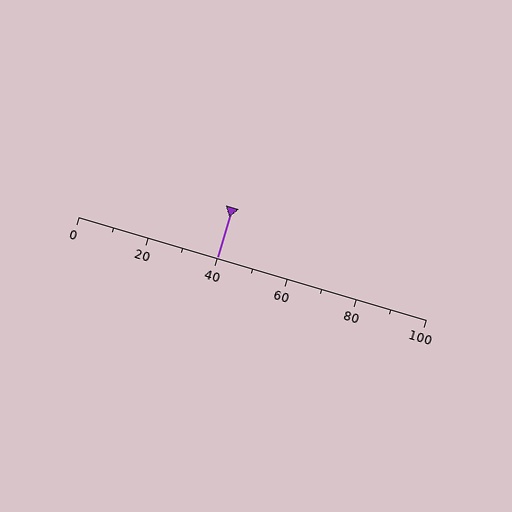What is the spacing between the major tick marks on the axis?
The major ticks are spaced 20 apart.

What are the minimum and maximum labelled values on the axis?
The axis runs from 0 to 100.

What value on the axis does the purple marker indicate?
The marker indicates approximately 40.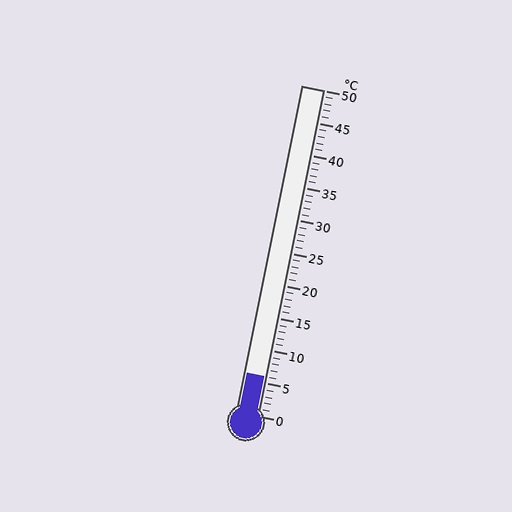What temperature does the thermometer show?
The thermometer shows approximately 6°C.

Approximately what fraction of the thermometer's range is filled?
The thermometer is filled to approximately 10% of its range.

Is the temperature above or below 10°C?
The temperature is below 10°C.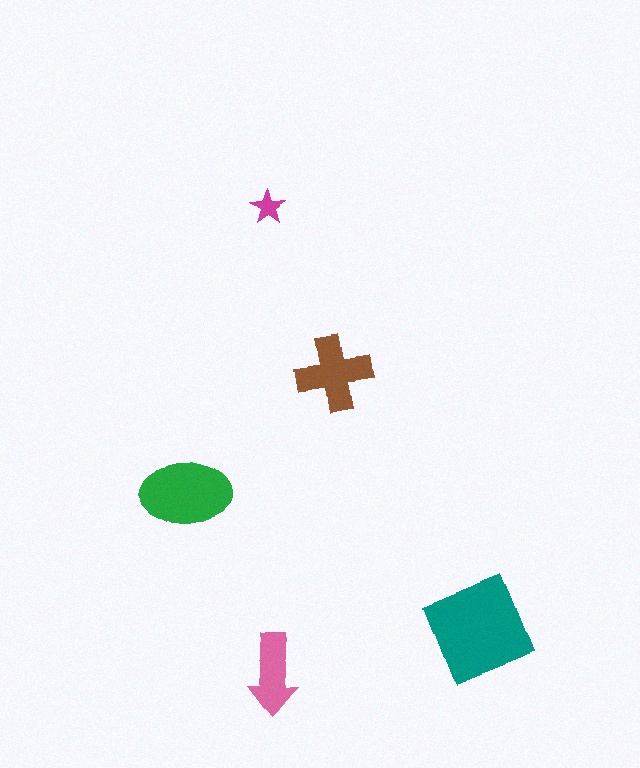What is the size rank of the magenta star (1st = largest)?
5th.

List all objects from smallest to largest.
The magenta star, the pink arrow, the brown cross, the green ellipse, the teal square.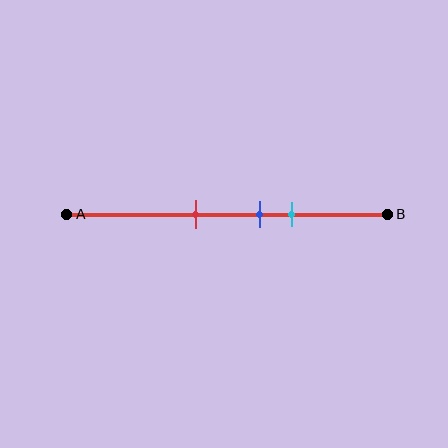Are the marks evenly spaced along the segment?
Yes, the marks are approximately evenly spaced.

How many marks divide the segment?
There are 3 marks dividing the segment.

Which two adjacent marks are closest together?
The blue and cyan marks are the closest adjacent pair.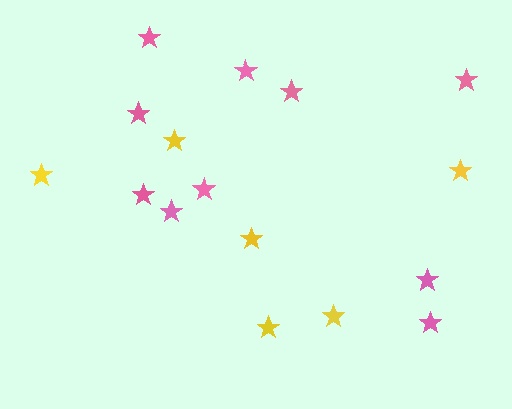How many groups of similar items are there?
There are 2 groups: one group of pink stars (10) and one group of yellow stars (6).